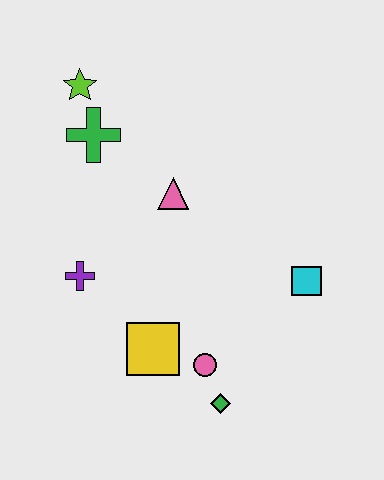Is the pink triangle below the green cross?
Yes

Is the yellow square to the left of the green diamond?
Yes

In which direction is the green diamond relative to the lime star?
The green diamond is below the lime star.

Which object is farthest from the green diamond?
The lime star is farthest from the green diamond.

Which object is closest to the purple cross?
The yellow square is closest to the purple cross.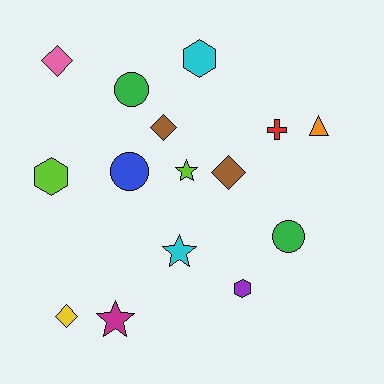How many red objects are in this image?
There is 1 red object.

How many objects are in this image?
There are 15 objects.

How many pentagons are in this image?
There are no pentagons.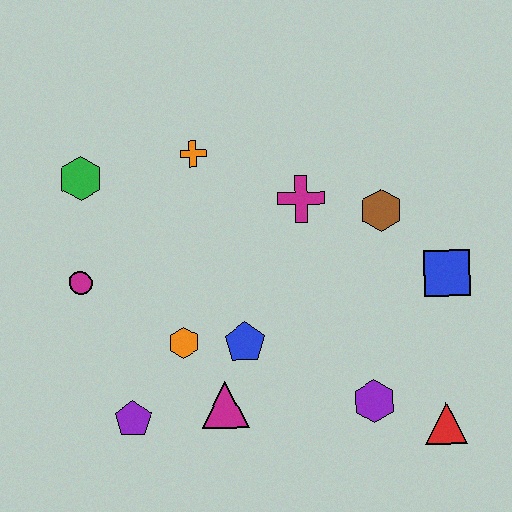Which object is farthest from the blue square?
The green hexagon is farthest from the blue square.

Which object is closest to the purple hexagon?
The red triangle is closest to the purple hexagon.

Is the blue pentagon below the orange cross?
Yes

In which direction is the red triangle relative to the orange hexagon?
The red triangle is to the right of the orange hexagon.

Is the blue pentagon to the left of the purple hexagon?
Yes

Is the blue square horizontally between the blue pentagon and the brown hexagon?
No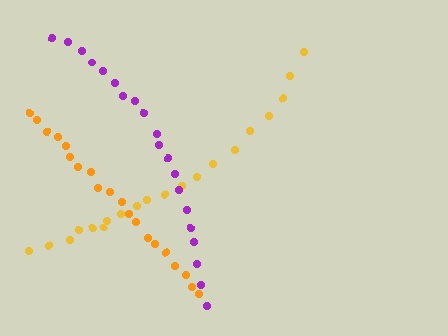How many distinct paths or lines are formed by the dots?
There are 3 distinct paths.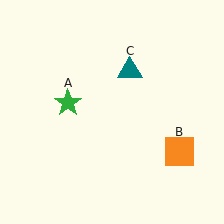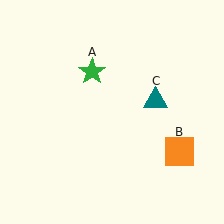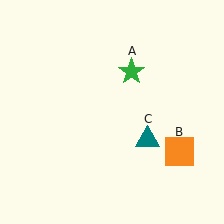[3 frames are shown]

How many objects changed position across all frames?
2 objects changed position: green star (object A), teal triangle (object C).